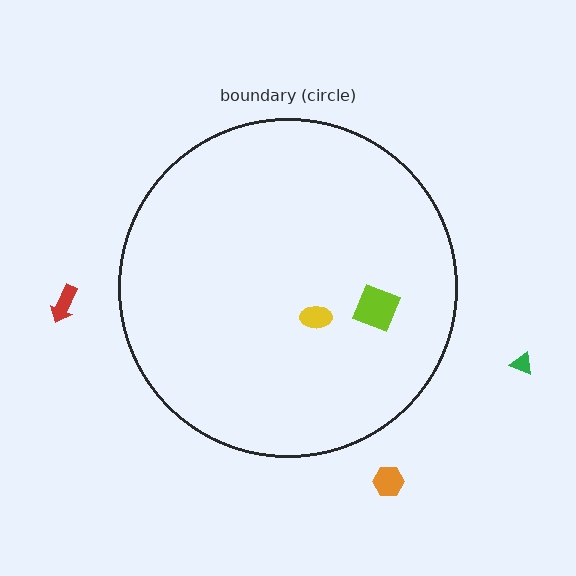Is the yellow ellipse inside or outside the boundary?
Inside.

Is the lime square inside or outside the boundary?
Inside.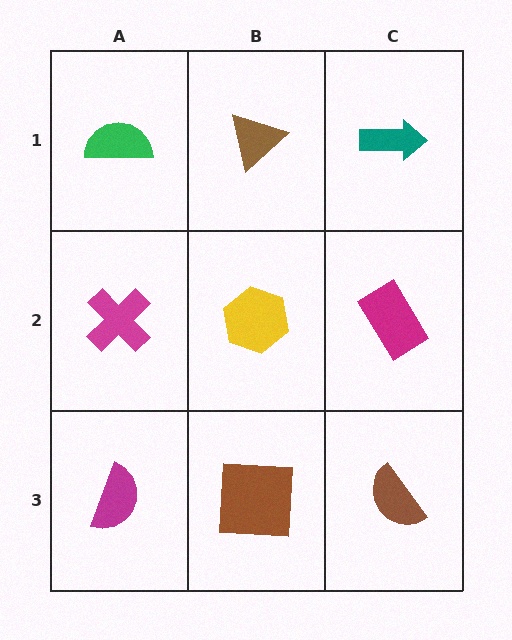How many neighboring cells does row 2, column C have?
3.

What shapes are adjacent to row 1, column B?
A yellow hexagon (row 2, column B), a green semicircle (row 1, column A), a teal arrow (row 1, column C).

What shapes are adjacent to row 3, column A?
A magenta cross (row 2, column A), a brown square (row 3, column B).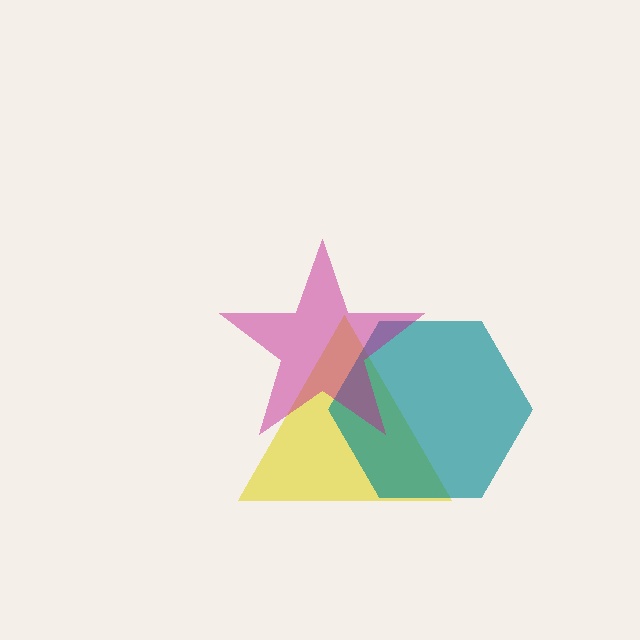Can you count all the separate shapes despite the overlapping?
Yes, there are 3 separate shapes.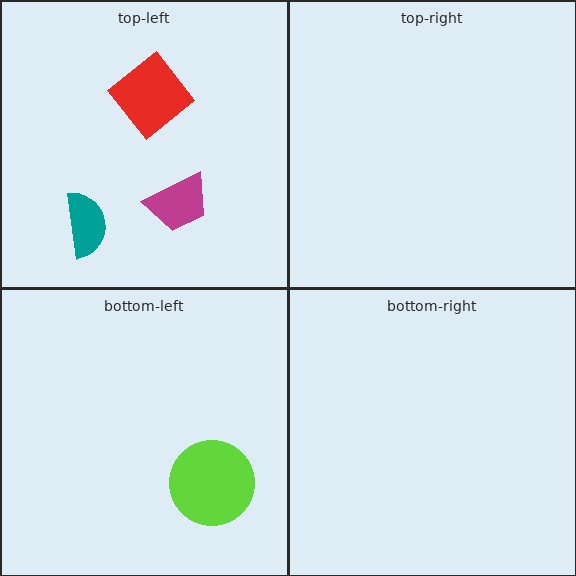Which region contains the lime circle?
The bottom-left region.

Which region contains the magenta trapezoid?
The top-left region.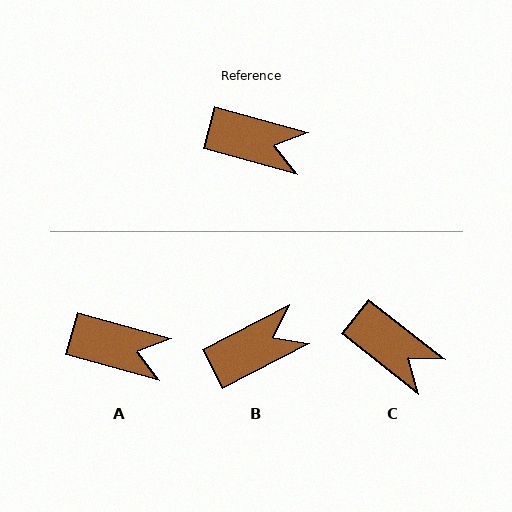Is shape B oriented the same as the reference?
No, it is off by about 43 degrees.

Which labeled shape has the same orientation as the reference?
A.